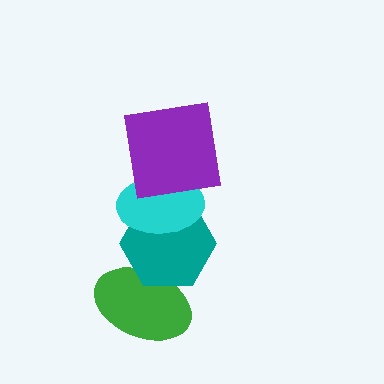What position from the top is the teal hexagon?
The teal hexagon is 3rd from the top.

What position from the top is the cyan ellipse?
The cyan ellipse is 2nd from the top.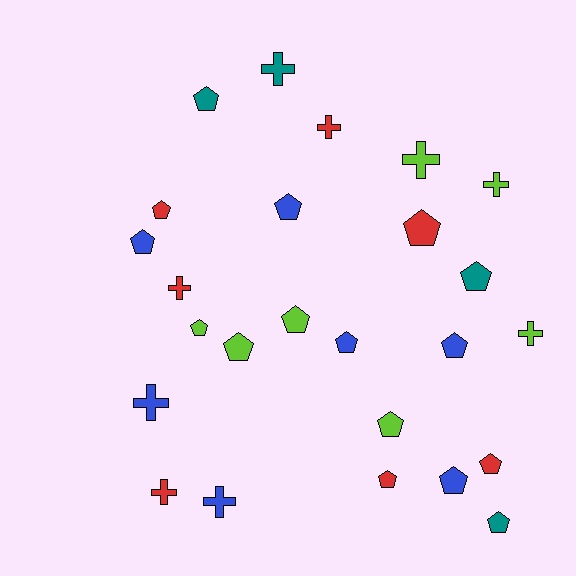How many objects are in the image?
There are 25 objects.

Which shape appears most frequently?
Pentagon, with 16 objects.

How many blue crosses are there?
There are 2 blue crosses.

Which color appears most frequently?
Blue, with 7 objects.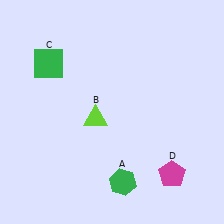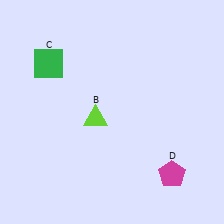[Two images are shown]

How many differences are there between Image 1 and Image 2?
There is 1 difference between the two images.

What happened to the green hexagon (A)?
The green hexagon (A) was removed in Image 2. It was in the bottom-right area of Image 1.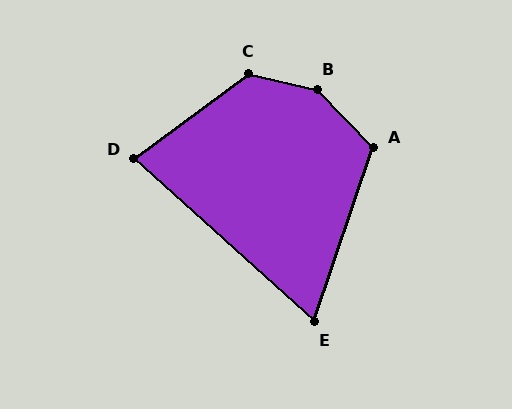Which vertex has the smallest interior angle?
E, at approximately 67 degrees.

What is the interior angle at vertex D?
Approximately 78 degrees (acute).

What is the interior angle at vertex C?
Approximately 131 degrees (obtuse).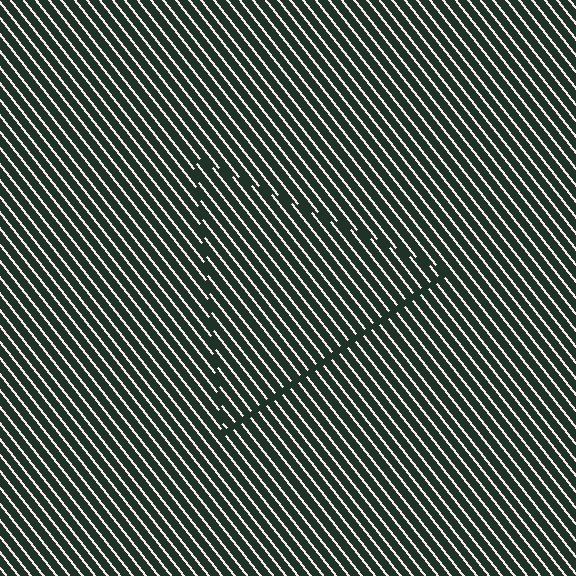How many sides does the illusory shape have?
3 sides — the line-ends trace a triangle.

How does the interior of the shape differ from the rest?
The interior of the shape contains the same grating, shifted by half a period — the contour is defined by the phase discontinuity where line-ends from the inner and outer gratings abut.